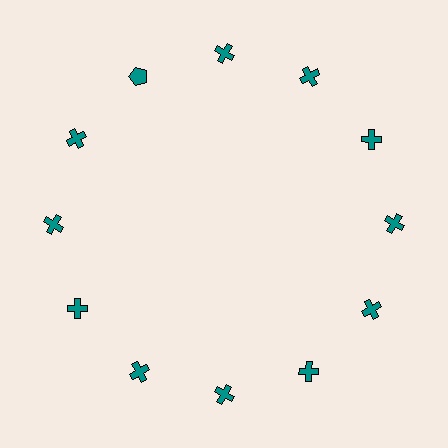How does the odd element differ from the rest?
It has a different shape: pentagon instead of cross.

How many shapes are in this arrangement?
There are 12 shapes arranged in a ring pattern.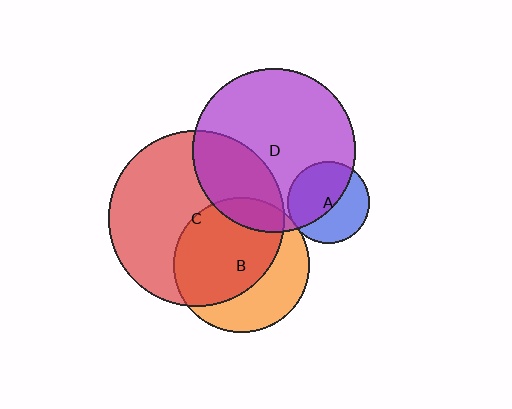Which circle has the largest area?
Circle C (red).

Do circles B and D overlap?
Yes.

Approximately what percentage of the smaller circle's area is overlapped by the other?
Approximately 15%.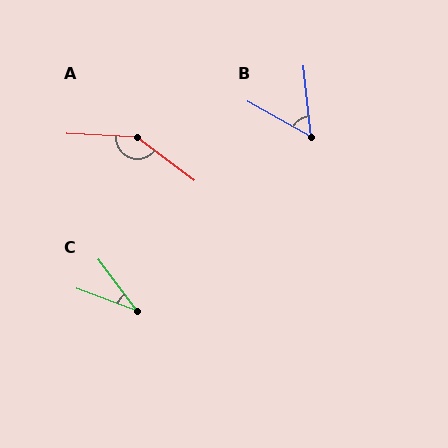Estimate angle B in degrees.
Approximately 55 degrees.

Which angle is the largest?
A, at approximately 146 degrees.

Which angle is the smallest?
C, at approximately 33 degrees.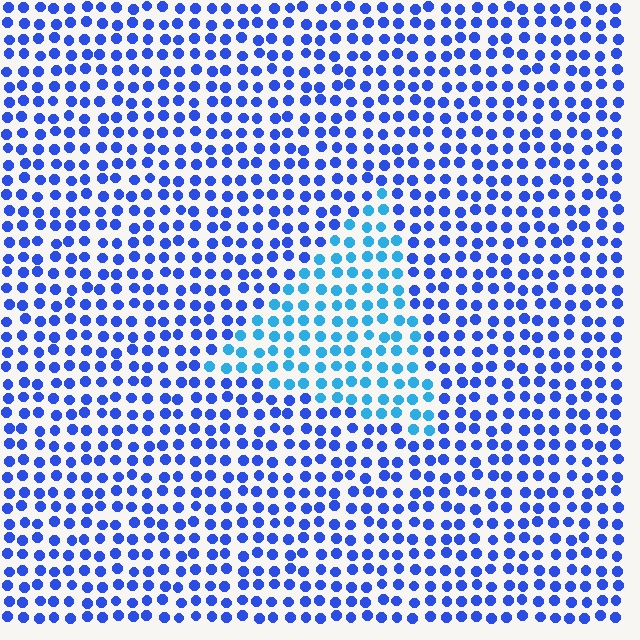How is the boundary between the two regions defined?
The boundary is defined purely by a slight shift in hue (about 32 degrees). Spacing, size, and orientation are identical on both sides.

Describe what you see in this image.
The image is filled with small blue elements in a uniform arrangement. A triangle-shaped region is visible where the elements are tinted to a slightly different hue, forming a subtle color boundary.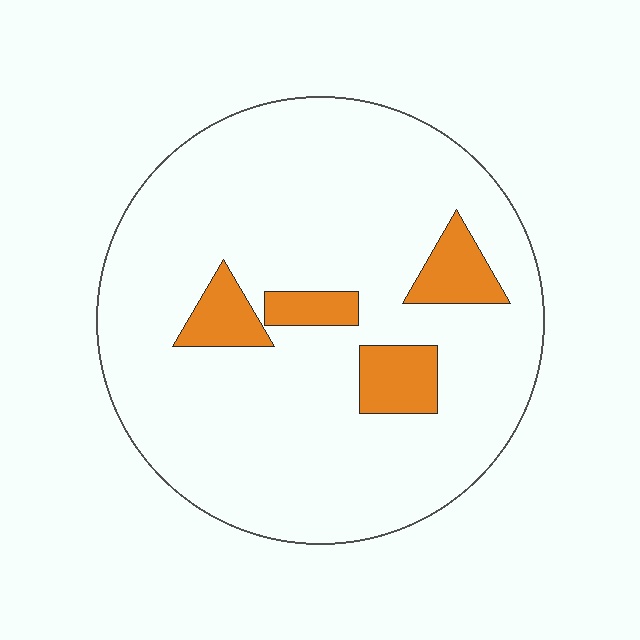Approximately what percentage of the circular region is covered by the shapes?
Approximately 10%.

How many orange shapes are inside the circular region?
4.